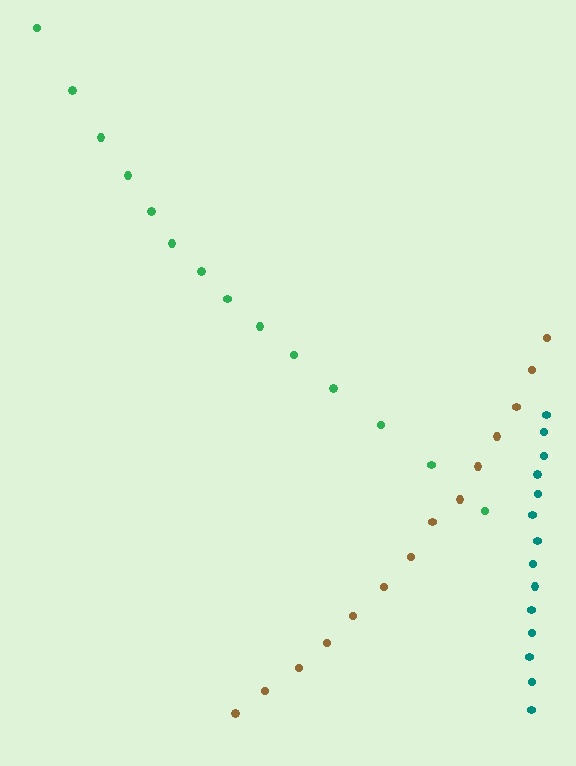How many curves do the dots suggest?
There are 3 distinct paths.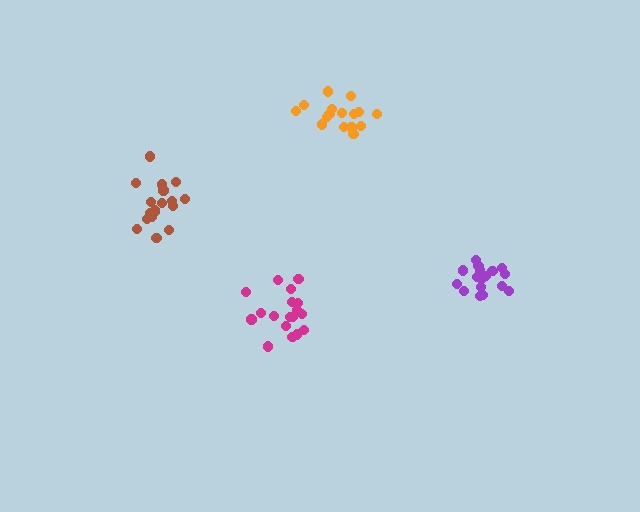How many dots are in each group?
Group 1: 17 dots, Group 2: 16 dots, Group 3: 18 dots, Group 4: 18 dots (69 total).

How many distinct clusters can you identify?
There are 4 distinct clusters.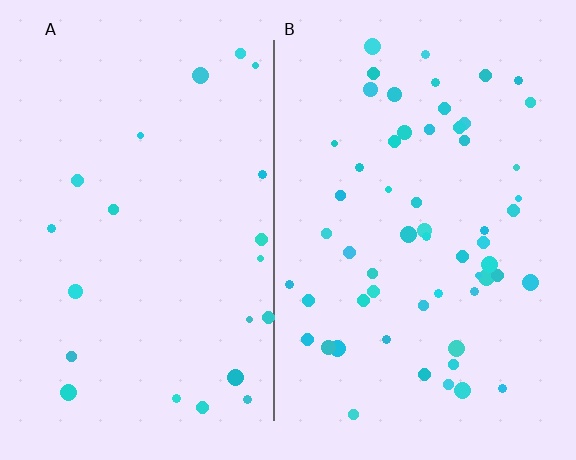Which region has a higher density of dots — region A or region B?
B (the right).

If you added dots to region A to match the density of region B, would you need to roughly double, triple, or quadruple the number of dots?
Approximately triple.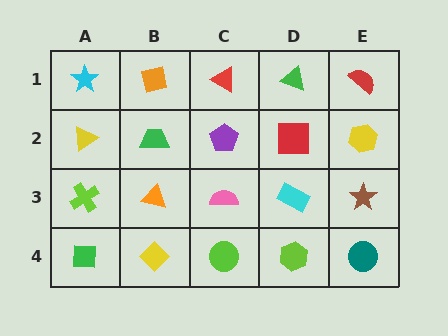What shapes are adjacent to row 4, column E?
A brown star (row 3, column E), a lime hexagon (row 4, column D).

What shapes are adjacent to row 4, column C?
A pink semicircle (row 3, column C), a yellow diamond (row 4, column B), a lime hexagon (row 4, column D).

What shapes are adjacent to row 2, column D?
A green triangle (row 1, column D), a cyan rectangle (row 3, column D), a purple pentagon (row 2, column C), a yellow hexagon (row 2, column E).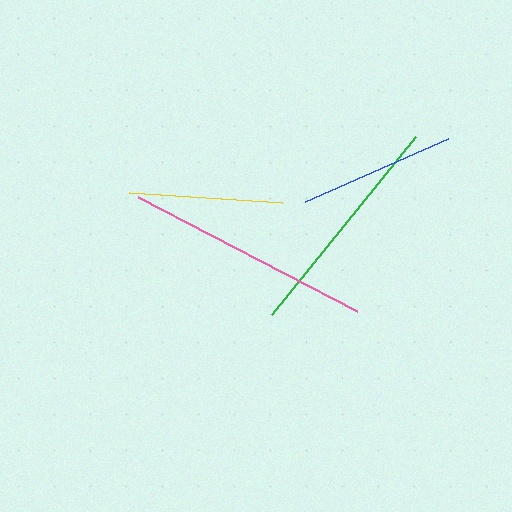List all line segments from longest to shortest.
From longest to shortest: pink, green, blue, yellow.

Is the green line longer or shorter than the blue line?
The green line is longer than the blue line.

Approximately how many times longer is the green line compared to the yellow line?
The green line is approximately 1.5 times the length of the yellow line.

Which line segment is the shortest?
The yellow line is the shortest at approximately 153 pixels.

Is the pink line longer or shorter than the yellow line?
The pink line is longer than the yellow line.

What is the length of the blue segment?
The blue segment is approximately 156 pixels long.